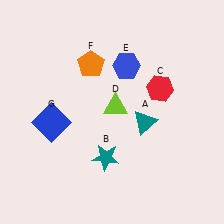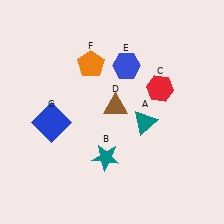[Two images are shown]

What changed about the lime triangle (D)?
In Image 1, D is lime. In Image 2, it changed to brown.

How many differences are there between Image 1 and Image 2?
There is 1 difference between the two images.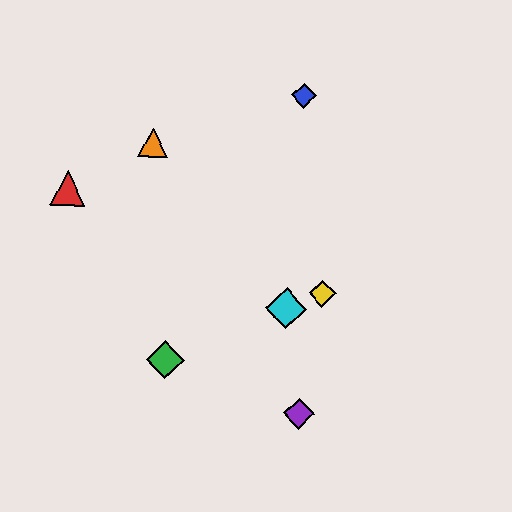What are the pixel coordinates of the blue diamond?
The blue diamond is at (304, 96).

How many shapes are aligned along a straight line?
3 shapes (the green diamond, the yellow diamond, the cyan diamond) are aligned along a straight line.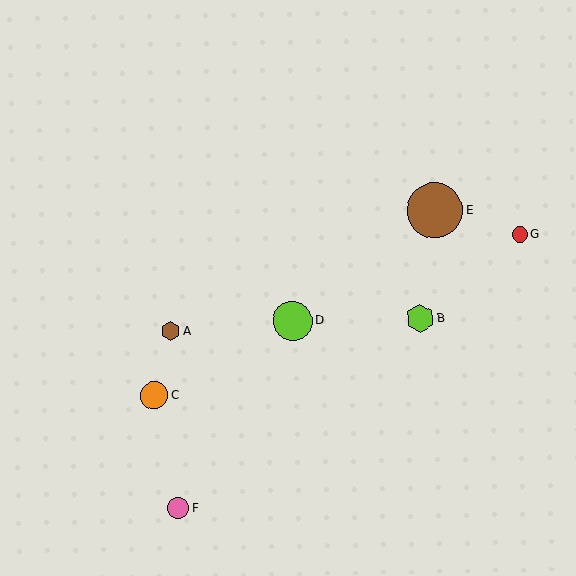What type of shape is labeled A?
Shape A is a brown hexagon.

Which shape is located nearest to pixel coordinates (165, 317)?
The brown hexagon (labeled A) at (170, 331) is nearest to that location.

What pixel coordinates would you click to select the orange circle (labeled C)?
Click at (154, 395) to select the orange circle C.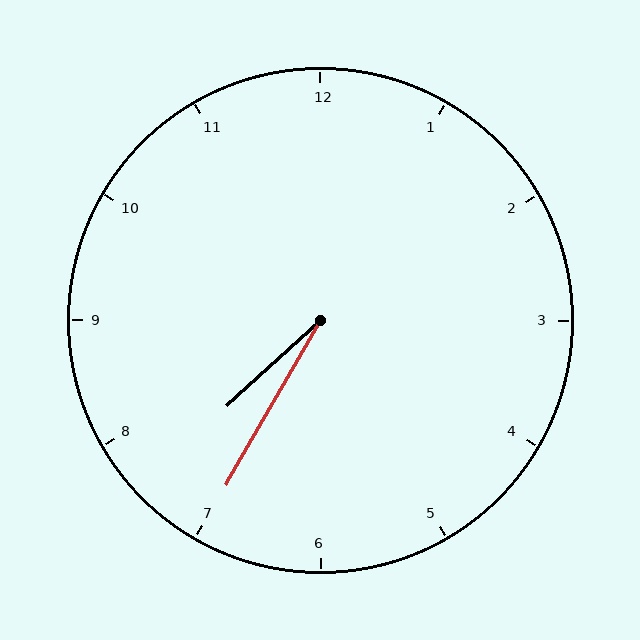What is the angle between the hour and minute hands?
Approximately 18 degrees.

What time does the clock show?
7:35.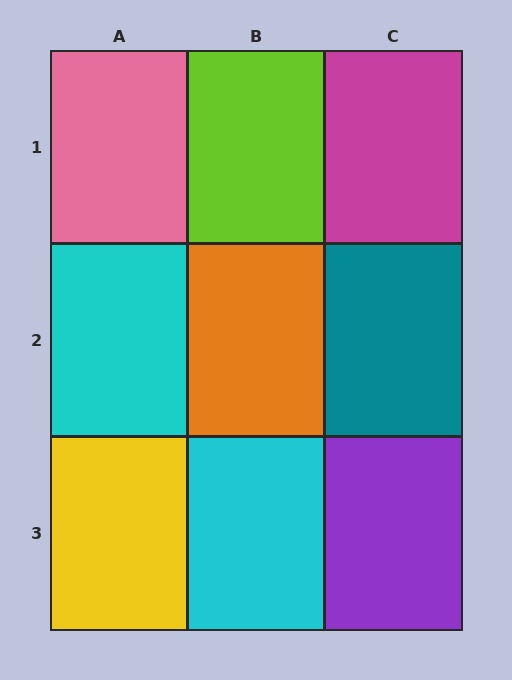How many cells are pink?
1 cell is pink.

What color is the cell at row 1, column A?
Pink.